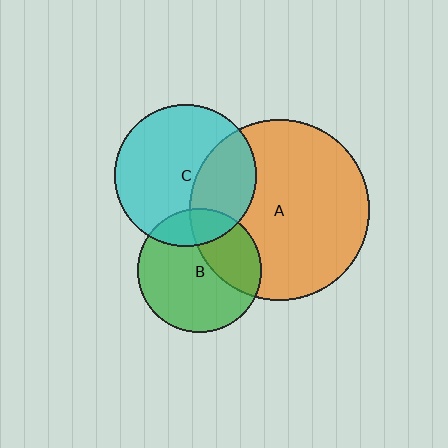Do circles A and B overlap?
Yes.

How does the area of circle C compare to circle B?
Approximately 1.3 times.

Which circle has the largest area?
Circle A (orange).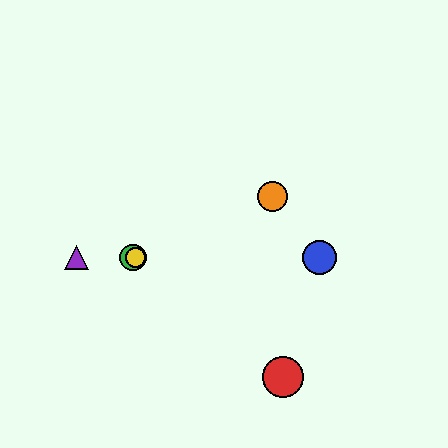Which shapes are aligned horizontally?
The blue circle, the green circle, the yellow circle, the purple triangle are aligned horizontally.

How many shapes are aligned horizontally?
4 shapes (the blue circle, the green circle, the yellow circle, the purple triangle) are aligned horizontally.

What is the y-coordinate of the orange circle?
The orange circle is at y≈197.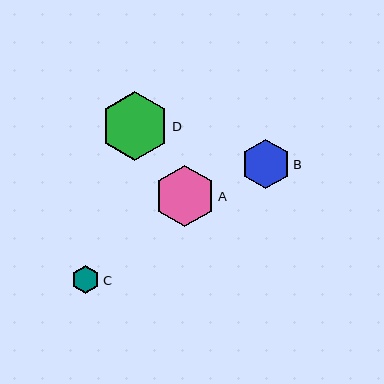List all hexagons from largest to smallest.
From largest to smallest: D, A, B, C.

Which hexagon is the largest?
Hexagon D is the largest with a size of approximately 69 pixels.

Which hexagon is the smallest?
Hexagon C is the smallest with a size of approximately 28 pixels.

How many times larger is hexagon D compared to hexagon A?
Hexagon D is approximately 1.1 times the size of hexagon A.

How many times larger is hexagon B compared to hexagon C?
Hexagon B is approximately 1.7 times the size of hexagon C.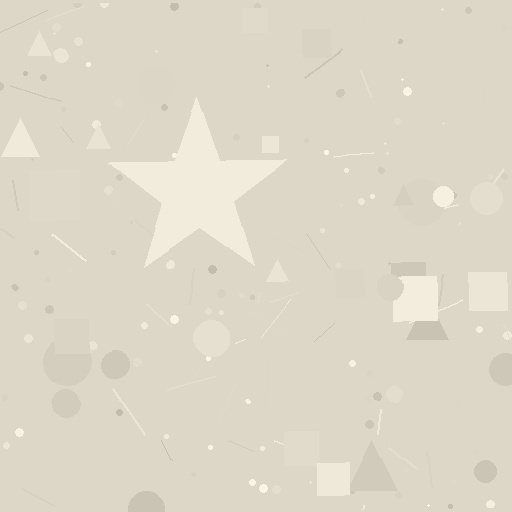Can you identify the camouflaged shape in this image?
The camouflaged shape is a star.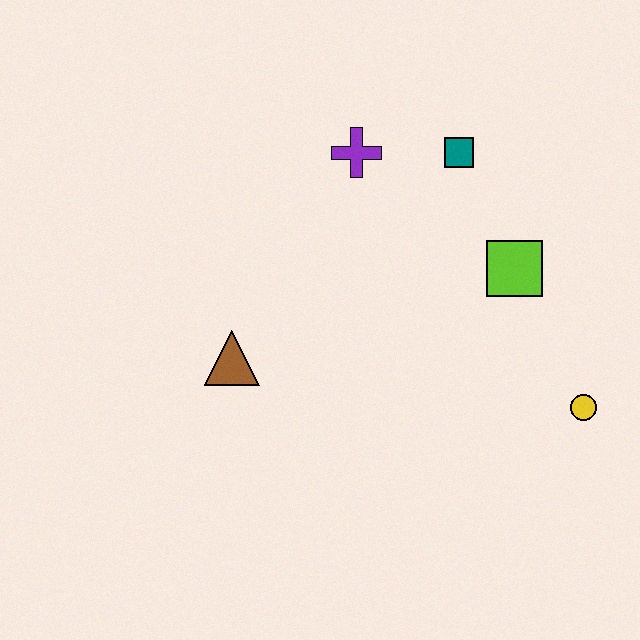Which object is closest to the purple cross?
The teal square is closest to the purple cross.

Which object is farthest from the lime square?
The brown triangle is farthest from the lime square.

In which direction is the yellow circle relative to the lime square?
The yellow circle is below the lime square.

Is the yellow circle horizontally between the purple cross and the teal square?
No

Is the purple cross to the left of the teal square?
Yes